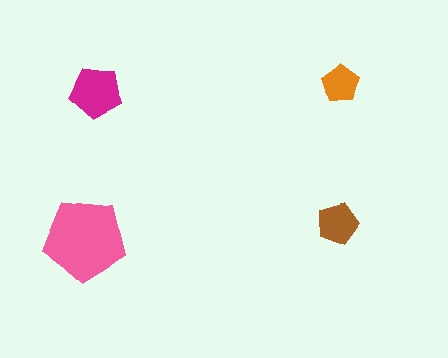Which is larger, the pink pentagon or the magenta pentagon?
The pink one.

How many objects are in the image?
There are 4 objects in the image.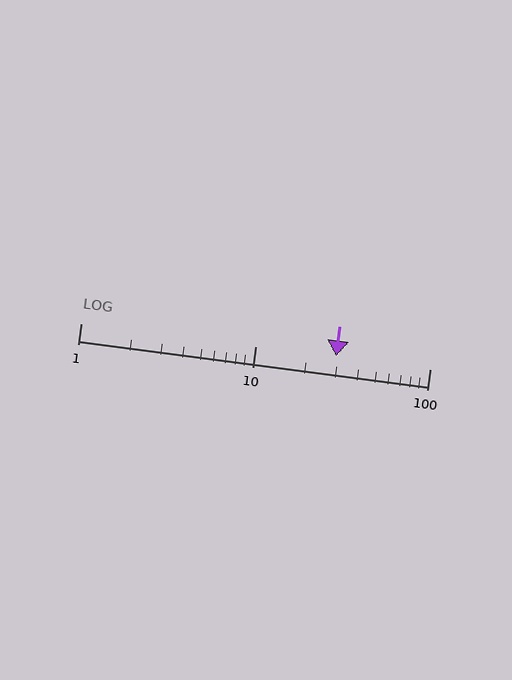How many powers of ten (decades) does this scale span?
The scale spans 2 decades, from 1 to 100.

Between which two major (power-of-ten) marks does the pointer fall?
The pointer is between 10 and 100.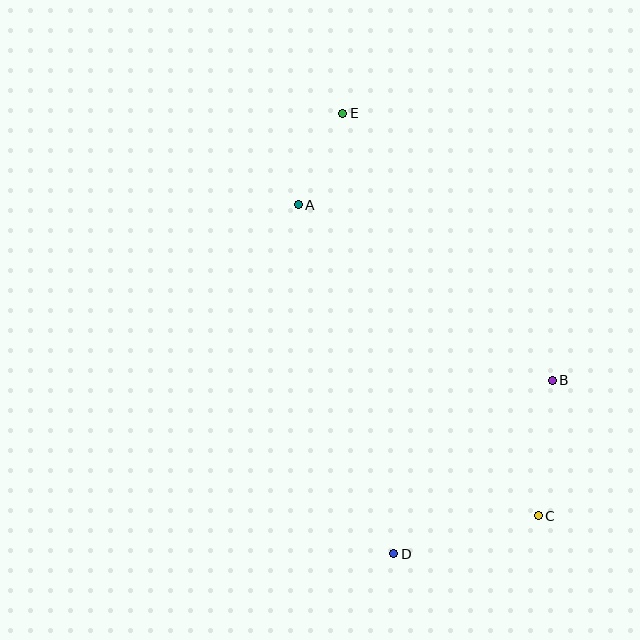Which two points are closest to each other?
Points A and E are closest to each other.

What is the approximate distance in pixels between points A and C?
The distance between A and C is approximately 393 pixels.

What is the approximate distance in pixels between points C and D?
The distance between C and D is approximately 149 pixels.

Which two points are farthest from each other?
Points C and E are farthest from each other.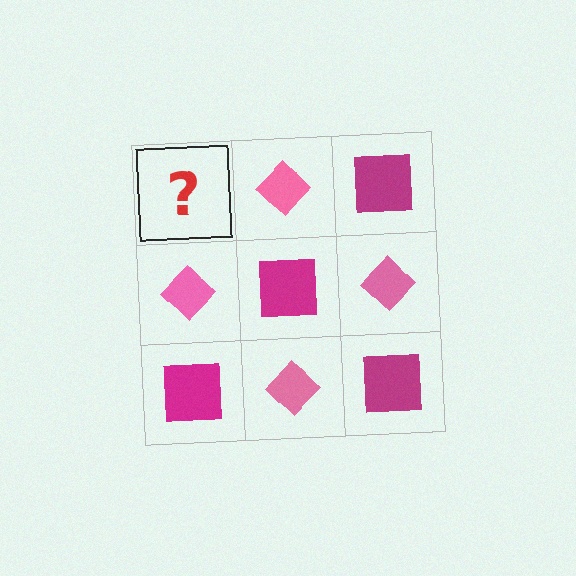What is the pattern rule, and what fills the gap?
The rule is that it alternates magenta square and pink diamond in a checkerboard pattern. The gap should be filled with a magenta square.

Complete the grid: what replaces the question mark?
The question mark should be replaced with a magenta square.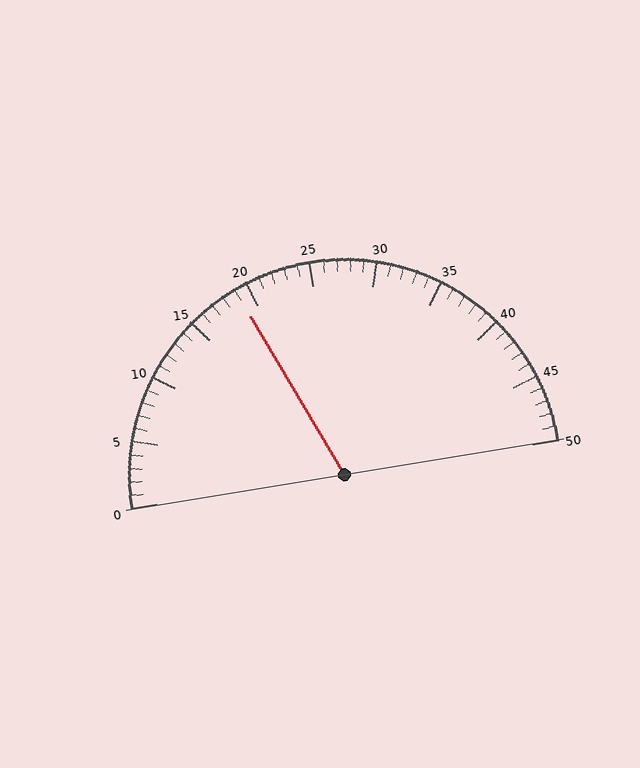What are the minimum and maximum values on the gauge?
The gauge ranges from 0 to 50.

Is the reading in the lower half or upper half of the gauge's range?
The reading is in the lower half of the range (0 to 50).